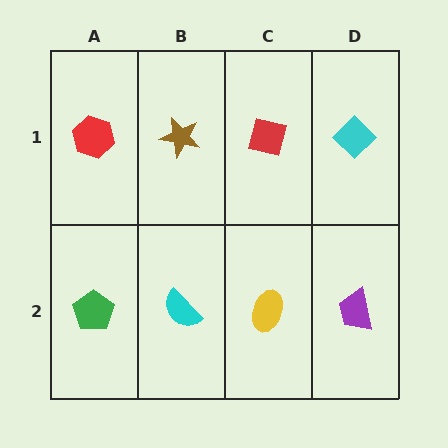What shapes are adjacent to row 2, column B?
A brown star (row 1, column B), a green pentagon (row 2, column A), a yellow ellipse (row 2, column C).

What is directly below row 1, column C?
A yellow ellipse.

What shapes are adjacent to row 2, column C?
A red square (row 1, column C), a cyan semicircle (row 2, column B), a purple trapezoid (row 2, column D).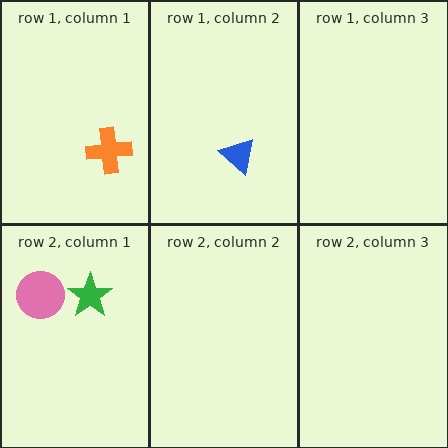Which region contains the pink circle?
The row 2, column 1 region.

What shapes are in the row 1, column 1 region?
The orange cross.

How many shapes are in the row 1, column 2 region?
1.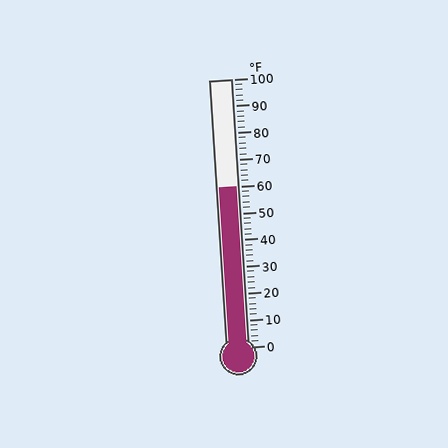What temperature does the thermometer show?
The thermometer shows approximately 60°F.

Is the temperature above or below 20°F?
The temperature is above 20°F.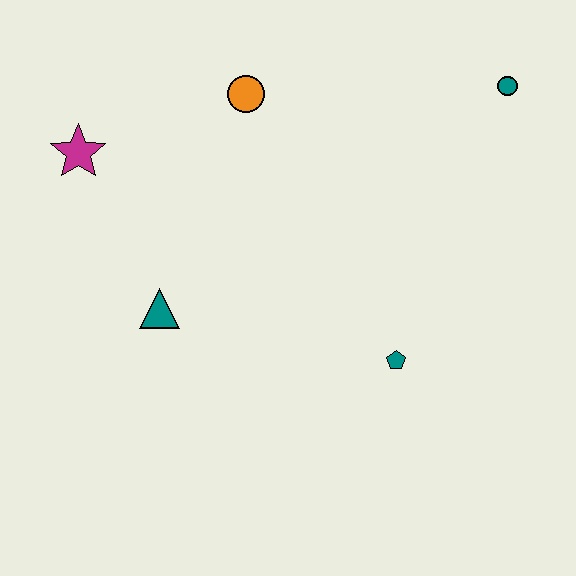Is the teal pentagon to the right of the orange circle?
Yes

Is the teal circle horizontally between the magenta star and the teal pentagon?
No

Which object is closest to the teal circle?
The orange circle is closest to the teal circle.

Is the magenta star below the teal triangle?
No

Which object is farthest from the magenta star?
The teal circle is farthest from the magenta star.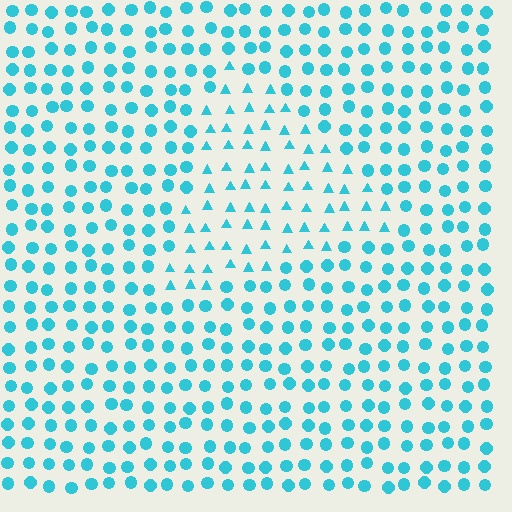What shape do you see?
I see a triangle.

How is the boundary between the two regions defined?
The boundary is defined by a change in element shape: triangles inside vs. circles outside. All elements share the same color and spacing.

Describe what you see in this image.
The image is filled with small cyan elements arranged in a uniform grid. A triangle-shaped region contains triangles, while the surrounding area contains circles. The boundary is defined purely by the change in element shape.